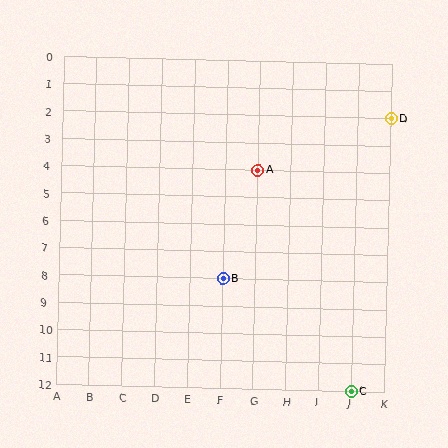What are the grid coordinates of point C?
Point C is at grid coordinates (J, 12).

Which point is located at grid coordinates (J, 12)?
Point C is at (J, 12).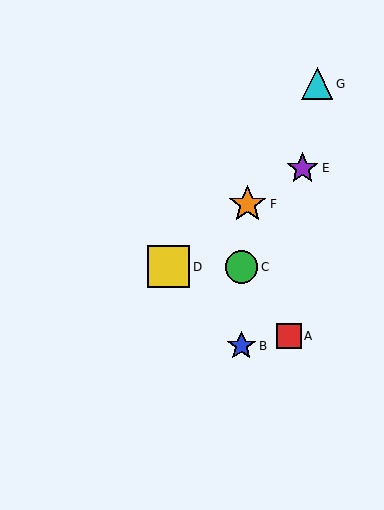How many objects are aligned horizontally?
2 objects (C, D) are aligned horizontally.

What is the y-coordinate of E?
Object E is at y≈168.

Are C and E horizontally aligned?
No, C is at y≈267 and E is at y≈168.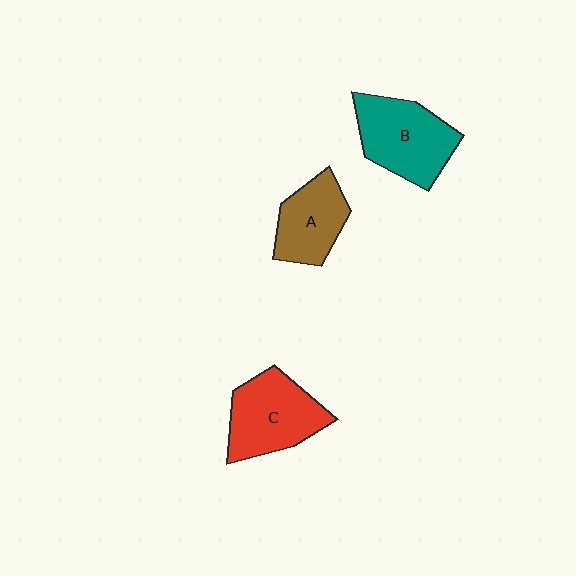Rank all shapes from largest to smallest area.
From largest to smallest: B (teal), C (red), A (brown).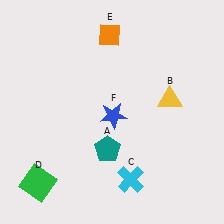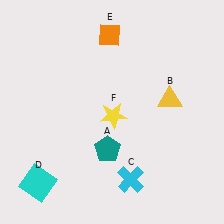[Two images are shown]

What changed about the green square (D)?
In Image 1, D is green. In Image 2, it changed to cyan.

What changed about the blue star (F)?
In Image 1, F is blue. In Image 2, it changed to yellow.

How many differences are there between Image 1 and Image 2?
There are 2 differences between the two images.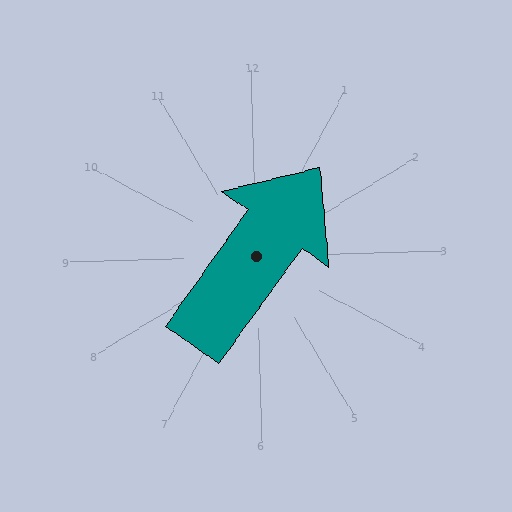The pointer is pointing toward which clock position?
Roughly 1 o'clock.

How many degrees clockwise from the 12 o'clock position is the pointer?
Approximately 37 degrees.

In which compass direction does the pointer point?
Northeast.